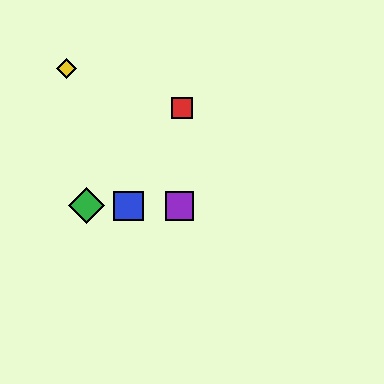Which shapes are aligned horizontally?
The blue square, the green diamond, the purple square are aligned horizontally.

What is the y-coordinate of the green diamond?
The green diamond is at y≈206.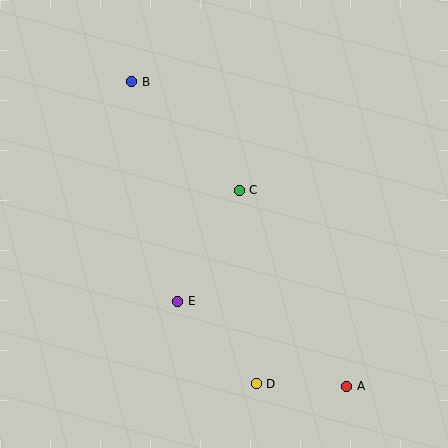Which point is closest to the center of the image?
Point C at (239, 190) is closest to the center.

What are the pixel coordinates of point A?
Point A is at (347, 386).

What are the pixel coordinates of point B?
Point B is at (132, 82).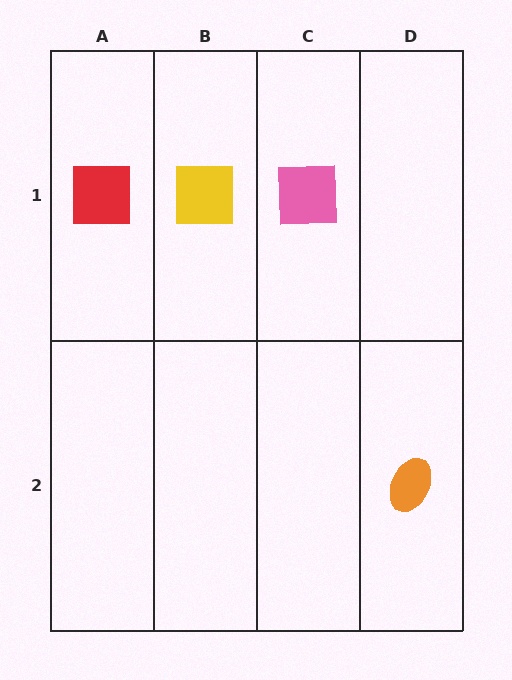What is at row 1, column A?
A red square.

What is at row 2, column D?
An orange ellipse.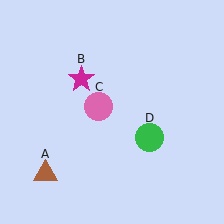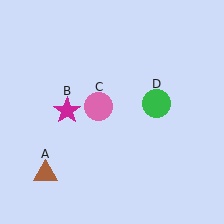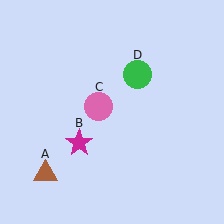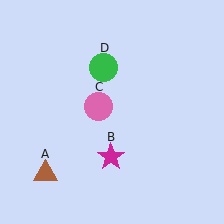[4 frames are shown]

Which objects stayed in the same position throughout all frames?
Brown triangle (object A) and pink circle (object C) remained stationary.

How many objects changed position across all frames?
2 objects changed position: magenta star (object B), green circle (object D).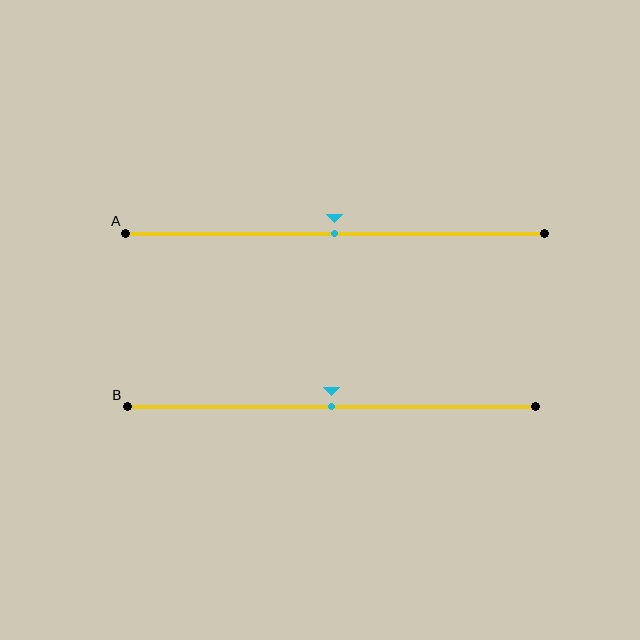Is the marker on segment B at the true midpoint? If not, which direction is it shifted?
Yes, the marker on segment B is at the true midpoint.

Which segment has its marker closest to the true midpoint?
Segment A has its marker closest to the true midpoint.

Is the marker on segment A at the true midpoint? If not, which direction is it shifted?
Yes, the marker on segment A is at the true midpoint.